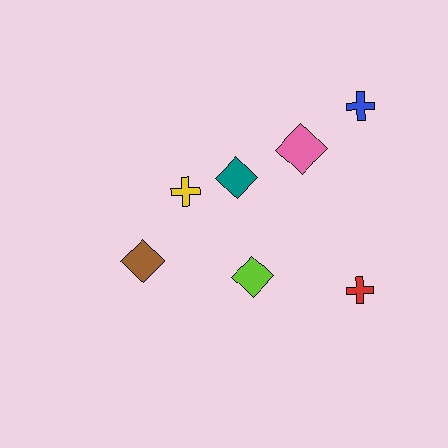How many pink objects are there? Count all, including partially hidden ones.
There is 1 pink object.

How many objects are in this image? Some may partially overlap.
There are 7 objects.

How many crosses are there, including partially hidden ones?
There are 3 crosses.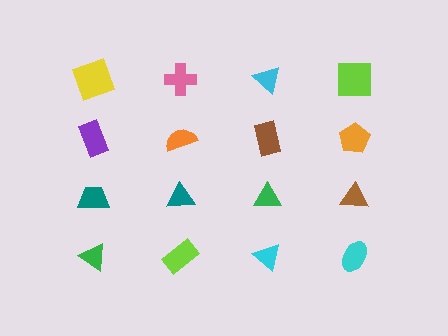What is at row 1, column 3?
A cyan triangle.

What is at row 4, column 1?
A green triangle.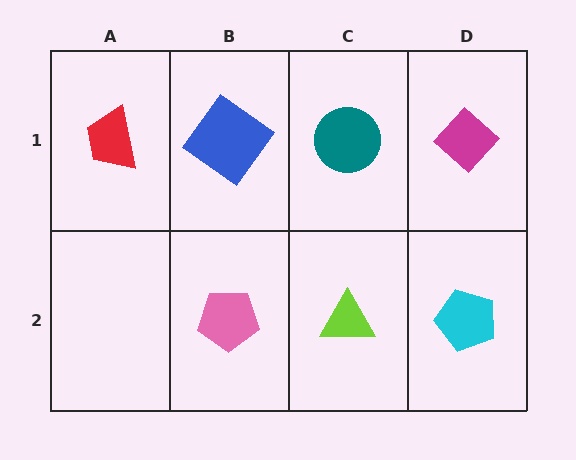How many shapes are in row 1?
4 shapes.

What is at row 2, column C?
A lime triangle.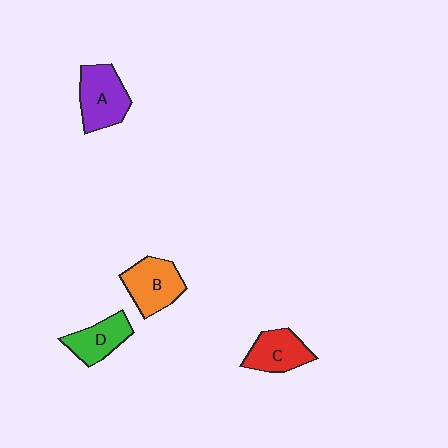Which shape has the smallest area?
Shape D (green).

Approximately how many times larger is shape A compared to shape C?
Approximately 1.2 times.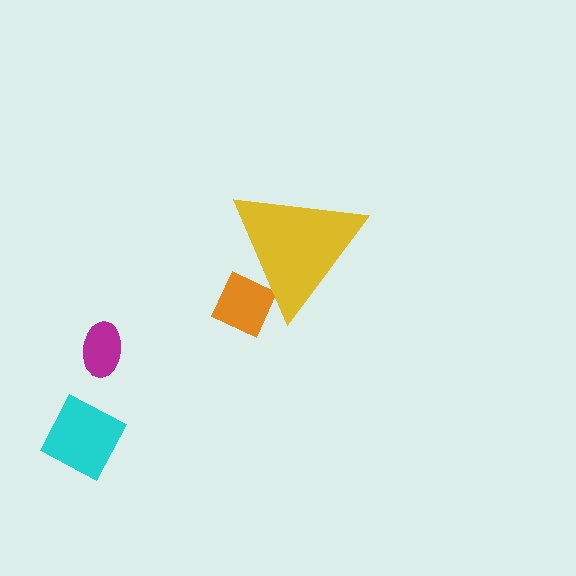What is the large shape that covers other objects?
A yellow triangle.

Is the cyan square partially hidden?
No, the cyan square is fully visible.